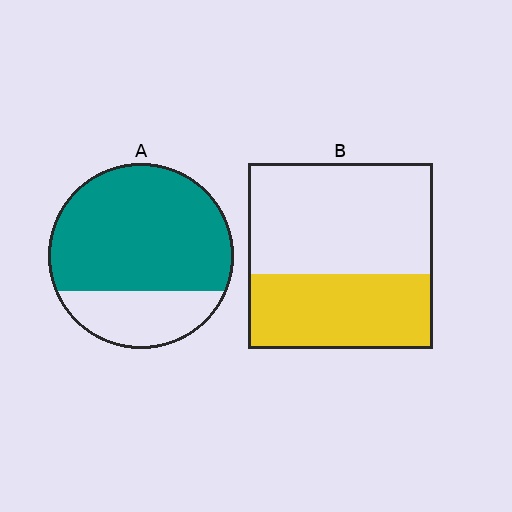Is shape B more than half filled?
No.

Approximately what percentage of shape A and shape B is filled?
A is approximately 75% and B is approximately 40%.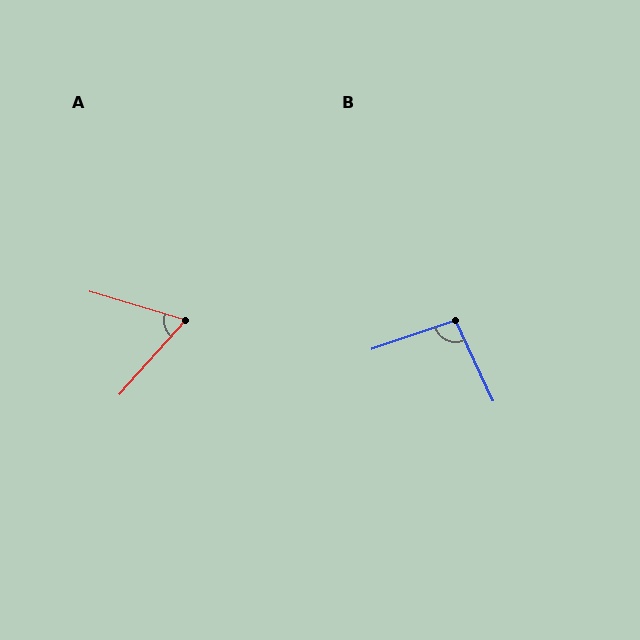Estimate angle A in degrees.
Approximately 65 degrees.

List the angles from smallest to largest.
A (65°), B (96°).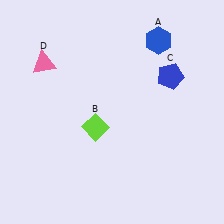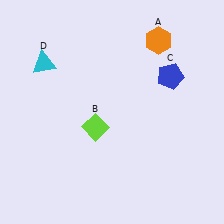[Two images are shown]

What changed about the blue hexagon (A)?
In Image 1, A is blue. In Image 2, it changed to orange.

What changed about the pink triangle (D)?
In Image 1, D is pink. In Image 2, it changed to cyan.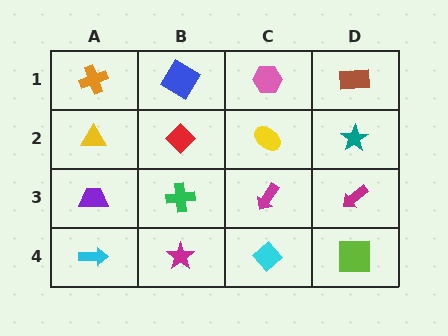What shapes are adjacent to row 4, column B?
A green cross (row 3, column B), a cyan arrow (row 4, column A), a cyan diamond (row 4, column C).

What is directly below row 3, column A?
A cyan arrow.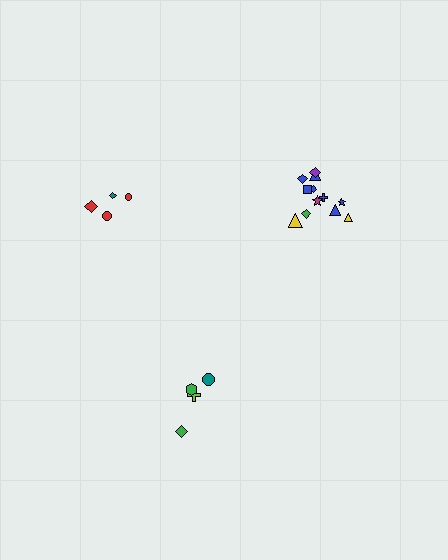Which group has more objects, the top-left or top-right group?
The top-right group.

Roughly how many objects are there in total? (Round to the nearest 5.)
Roughly 20 objects in total.